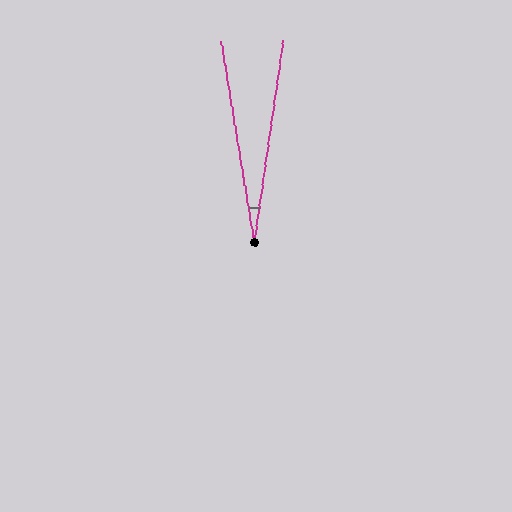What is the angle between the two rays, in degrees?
Approximately 18 degrees.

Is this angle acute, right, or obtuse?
It is acute.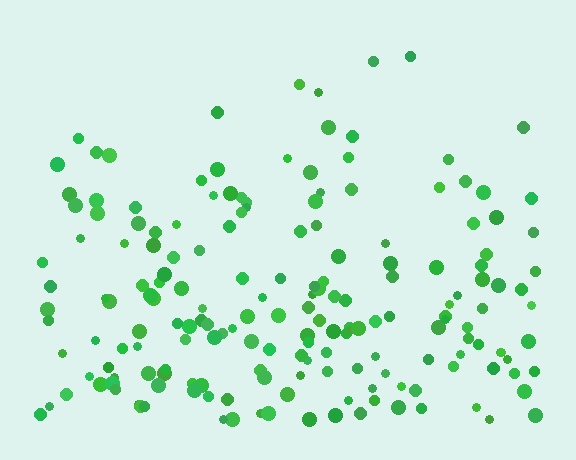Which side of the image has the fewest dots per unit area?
The top.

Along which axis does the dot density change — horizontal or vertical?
Vertical.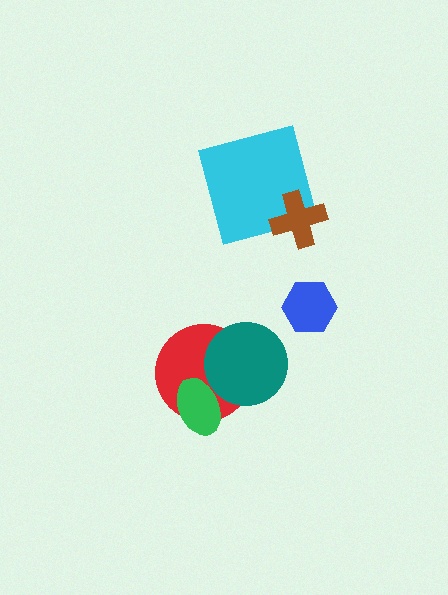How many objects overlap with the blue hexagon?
0 objects overlap with the blue hexagon.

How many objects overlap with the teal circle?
2 objects overlap with the teal circle.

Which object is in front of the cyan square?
The brown cross is in front of the cyan square.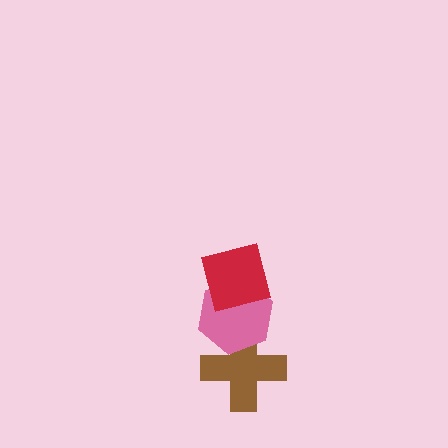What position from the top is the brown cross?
The brown cross is 3rd from the top.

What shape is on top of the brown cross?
The pink hexagon is on top of the brown cross.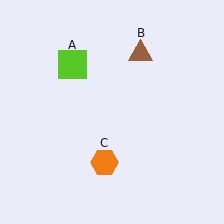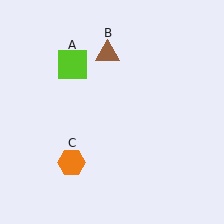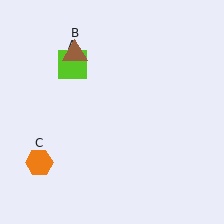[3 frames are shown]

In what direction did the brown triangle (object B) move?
The brown triangle (object B) moved left.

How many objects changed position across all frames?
2 objects changed position: brown triangle (object B), orange hexagon (object C).